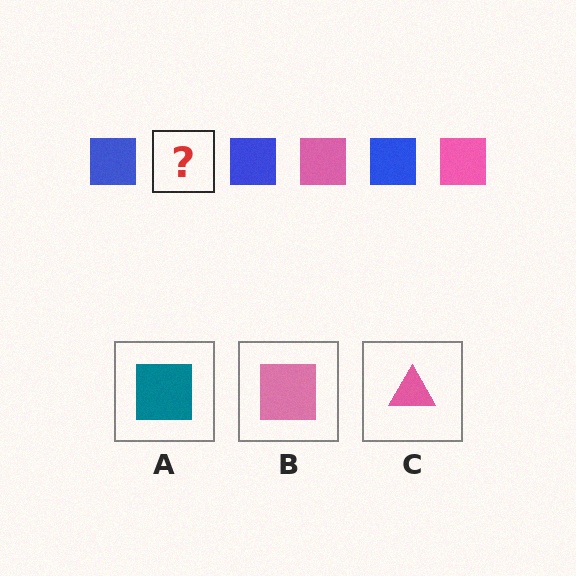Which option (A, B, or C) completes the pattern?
B.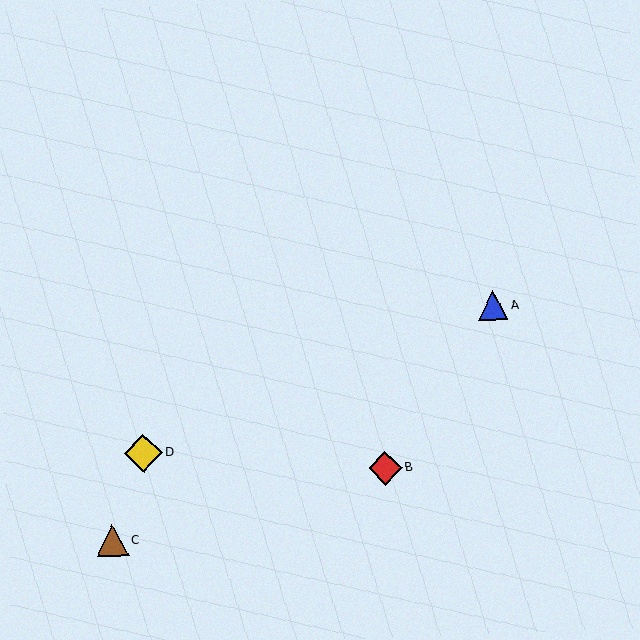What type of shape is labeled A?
Shape A is a blue triangle.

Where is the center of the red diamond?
The center of the red diamond is at (385, 468).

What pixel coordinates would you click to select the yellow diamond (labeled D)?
Click at (143, 453) to select the yellow diamond D.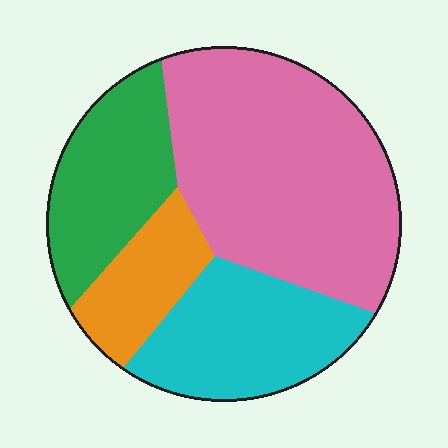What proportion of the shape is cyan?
Cyan covers about 20% of the shape.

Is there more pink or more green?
Pink.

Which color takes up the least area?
Orange, at roughly 10%.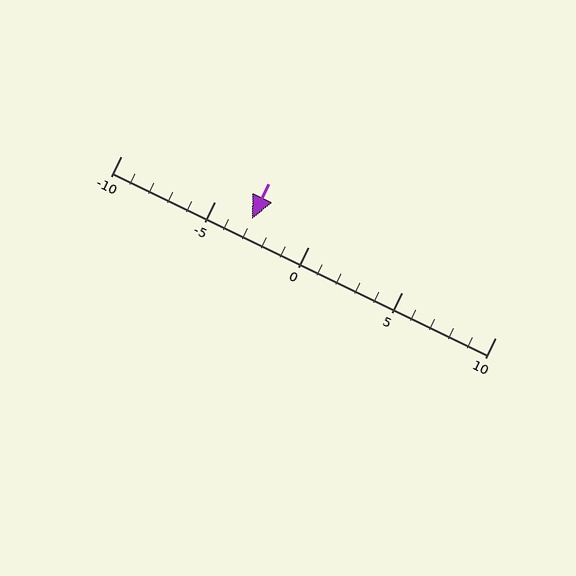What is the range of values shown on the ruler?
The ruler shows values from -10 to 10.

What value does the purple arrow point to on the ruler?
The purple arrow points to approximately -3.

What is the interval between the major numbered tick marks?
The major tick marks are spaced 5 units apart.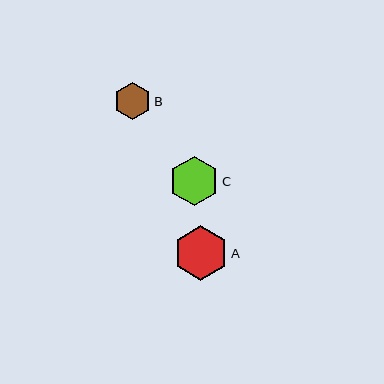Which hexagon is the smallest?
Hexagon B is the smallest with a size of approximately 38 pixels.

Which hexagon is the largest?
Hexagon A is the largest with a size of approximately 55 pixels.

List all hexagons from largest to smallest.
From largest to smallest: A, C, B.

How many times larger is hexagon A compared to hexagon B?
Hexagon A is approximately 1.4 times the size of hexagon B.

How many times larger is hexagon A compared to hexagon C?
Hexagon A is approximately 1.1 times the size of hexagon C.